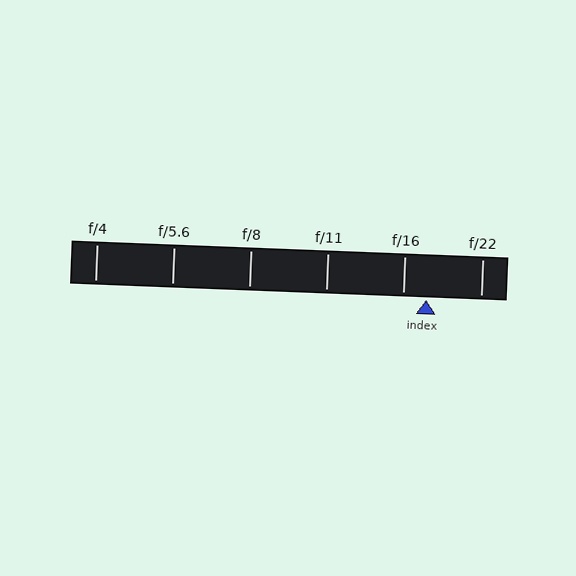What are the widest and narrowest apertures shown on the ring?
The widest aperture shown is f/4 and the narrowest is f/22.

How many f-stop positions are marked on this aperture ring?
There are 6 f-stop positions marked.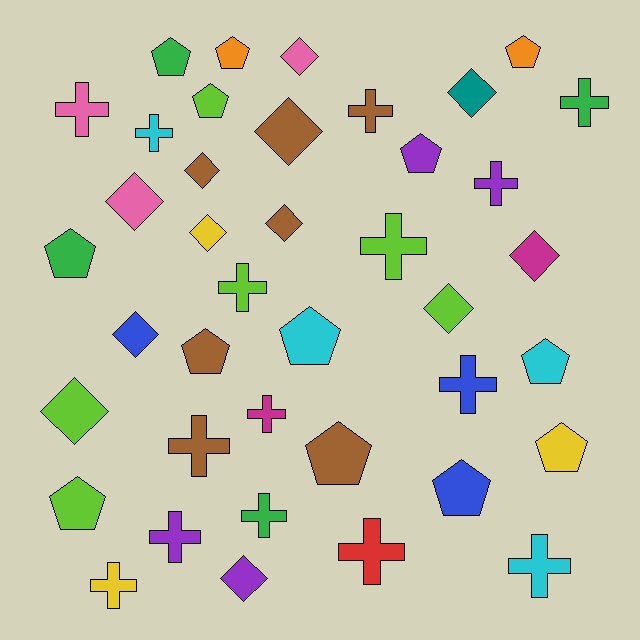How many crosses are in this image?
There are 15 crosses.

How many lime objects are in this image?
There are 6 lime objects.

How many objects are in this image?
There are 40 objects.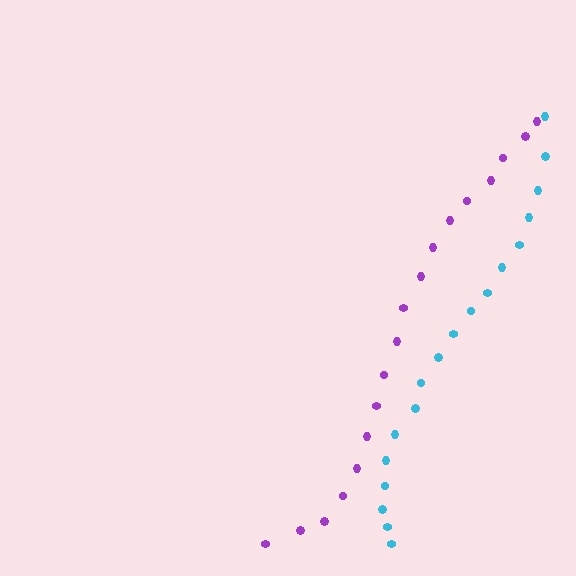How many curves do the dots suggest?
There are 2 distinct paths.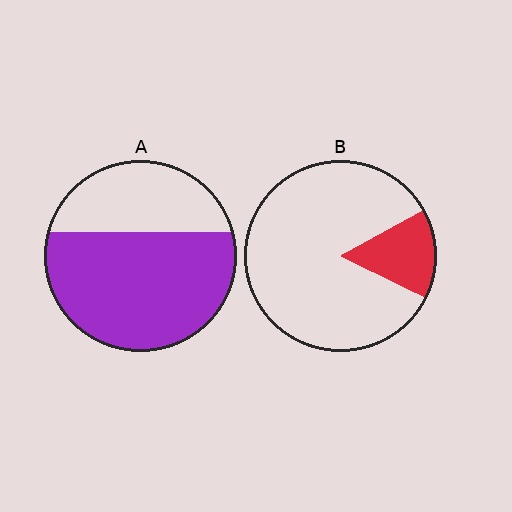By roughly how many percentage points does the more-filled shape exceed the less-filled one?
By roughly 50 percentage points (A over B).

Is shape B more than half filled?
No.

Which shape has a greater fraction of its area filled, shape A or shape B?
Shape A.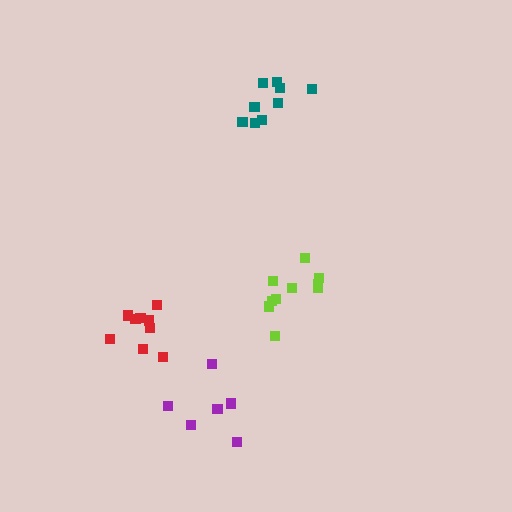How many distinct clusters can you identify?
There are 4 distinct clusters.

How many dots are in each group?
Group 1: 6 dots, Group 2: 9 dots, Group 3: 9 dots, Group 4: 10 dots (34 total).